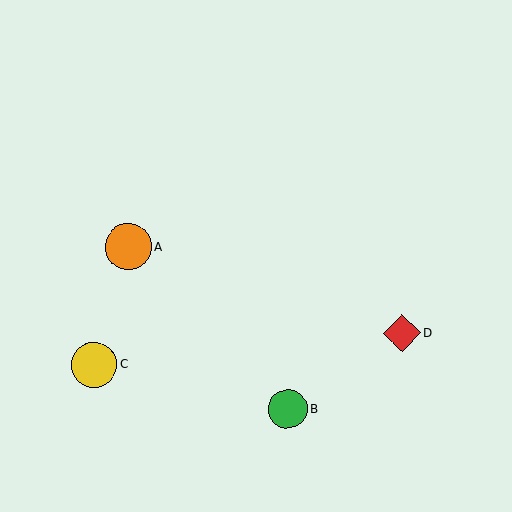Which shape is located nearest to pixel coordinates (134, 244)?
The orange circle (labeled A) at (128, 247) is nearest to that location.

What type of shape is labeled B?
Shape B is a green circle.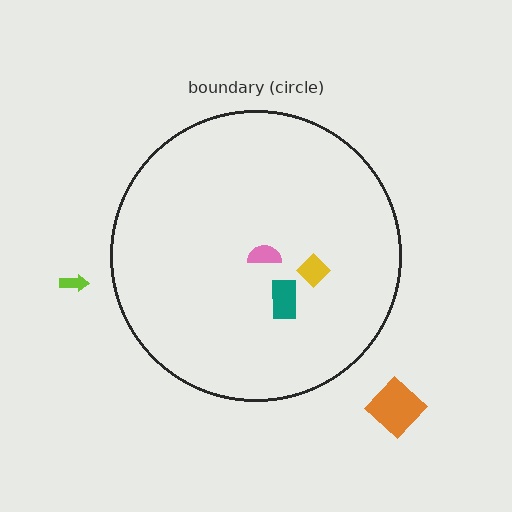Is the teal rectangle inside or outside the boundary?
Inside.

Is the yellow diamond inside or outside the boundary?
Inside.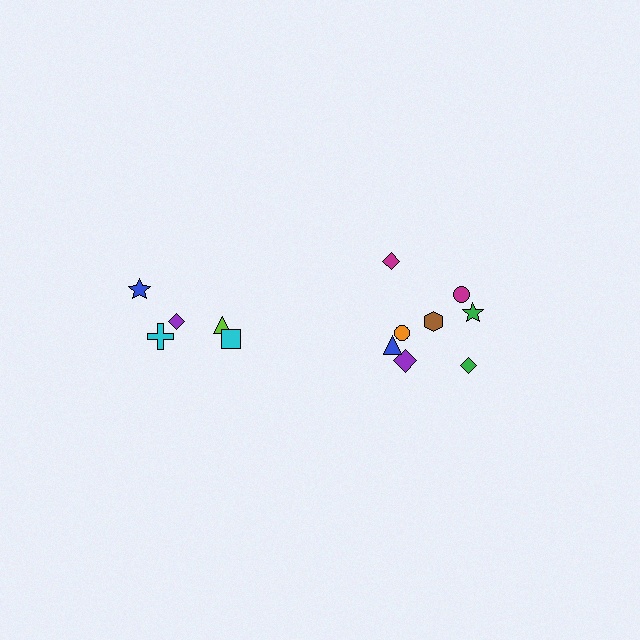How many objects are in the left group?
There are 5 objects.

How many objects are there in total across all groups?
There are 13 objects.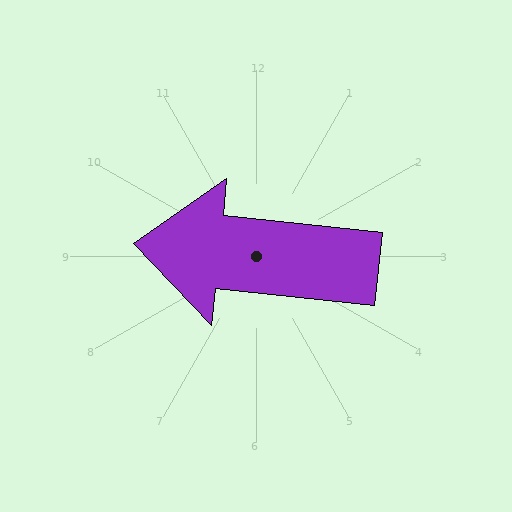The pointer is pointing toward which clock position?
Roughly 9 o'clock.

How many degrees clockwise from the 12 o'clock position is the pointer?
Approximately 276 degrees.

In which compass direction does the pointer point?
West.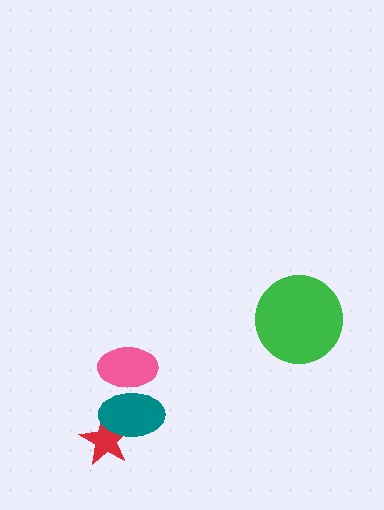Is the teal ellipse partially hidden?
No, no other shape covers it.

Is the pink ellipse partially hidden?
Yes, it is partially covered by another shape.